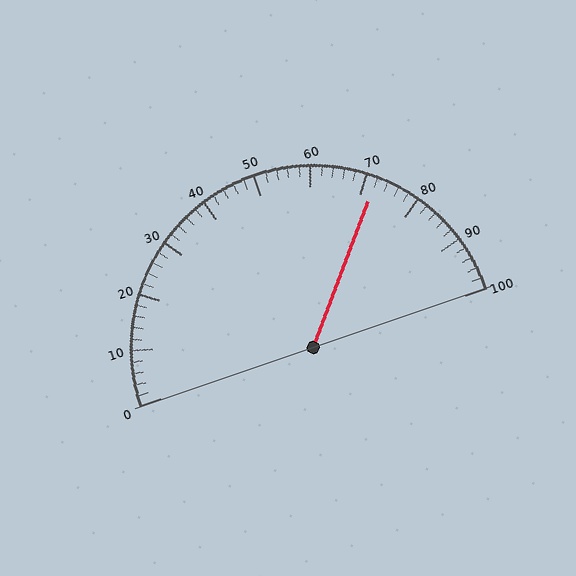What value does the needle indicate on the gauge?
The needle indicates approximately 72.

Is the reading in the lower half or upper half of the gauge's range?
The reading is in the upper half of the range (0 to 100).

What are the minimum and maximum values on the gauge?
The gauge ranges from 0 to 100.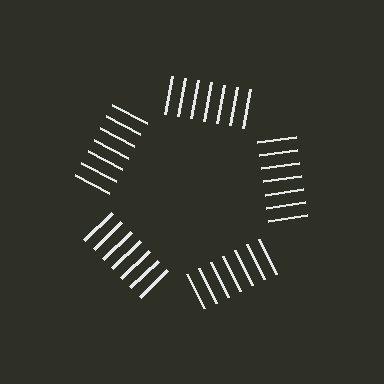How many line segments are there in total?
35 — 7 along each of the 5 edges.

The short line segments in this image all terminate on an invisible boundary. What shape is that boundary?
An illusory pentagon — the line segments terminate on its edges but no continuous stroke is drawn.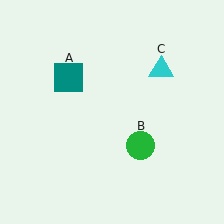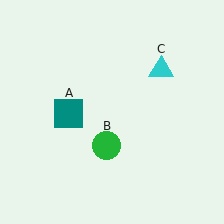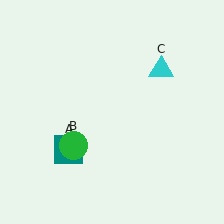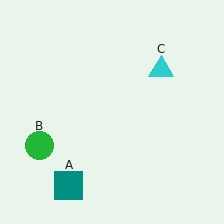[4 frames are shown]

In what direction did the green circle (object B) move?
The green circle (object B) moved left.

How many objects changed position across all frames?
2 objects changed position: teal square (object A), green circle (object B).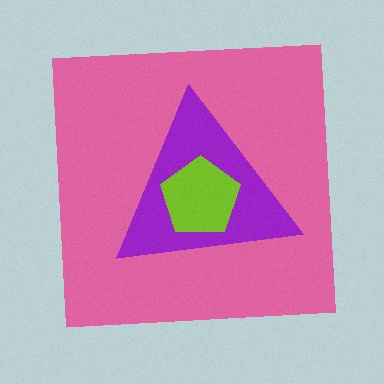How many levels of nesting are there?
3.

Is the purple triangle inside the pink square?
Yes.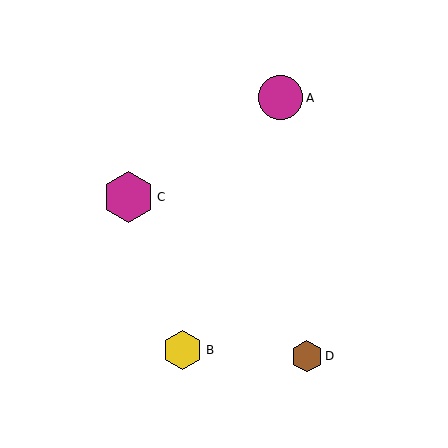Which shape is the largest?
The magenta hexagon (labeled C) is the largest.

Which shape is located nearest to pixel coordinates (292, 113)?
The magenta circle (labeled A) at (281, 98) is nearest to that location.